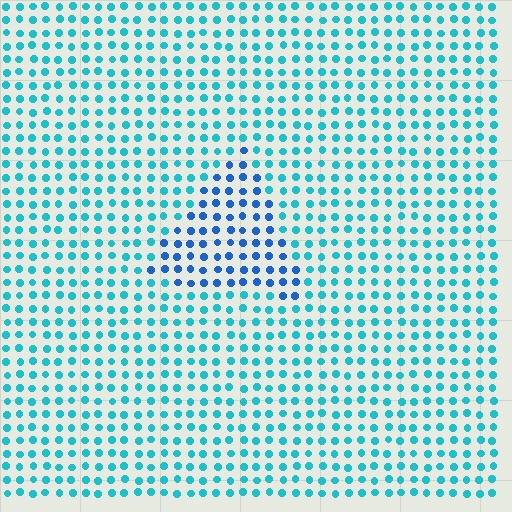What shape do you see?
I see a triangle.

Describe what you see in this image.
The image is filled with small cyan elements in a uniform arrangement. A triangle-shaped region is visible where the elements are tinted to a slightly different hue, forming a subtle color boundary.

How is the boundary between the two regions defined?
The boundary is defined purely by a slight shift in hue (about 33 degrees). Spacing, size, and orientation are identical on both sides.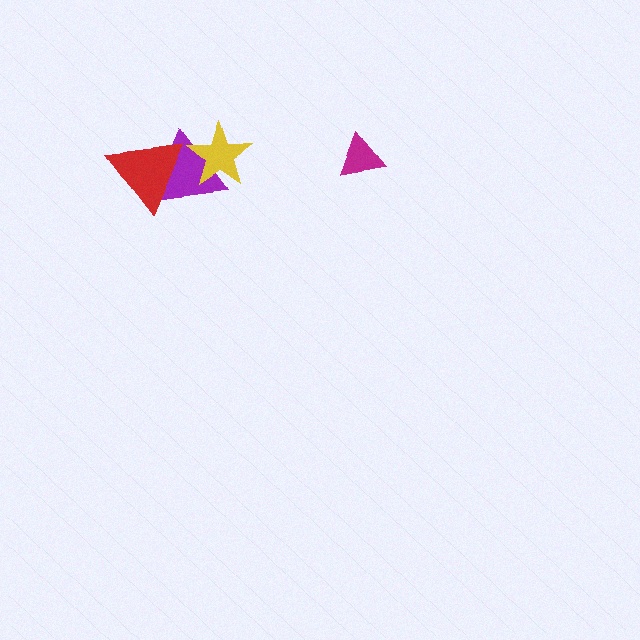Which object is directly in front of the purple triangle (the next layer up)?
The red triangle is directly in front of the purple triangle.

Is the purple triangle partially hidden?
Yes, it is partially covered by another shape.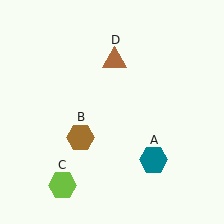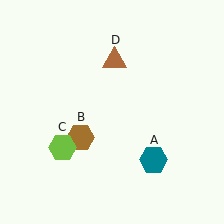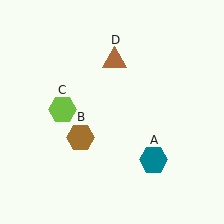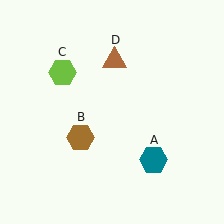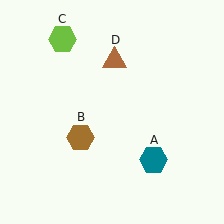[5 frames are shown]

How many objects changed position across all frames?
1 object changed position: lime hexagon (object C).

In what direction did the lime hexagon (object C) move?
The lime hexagon (object C) moved up.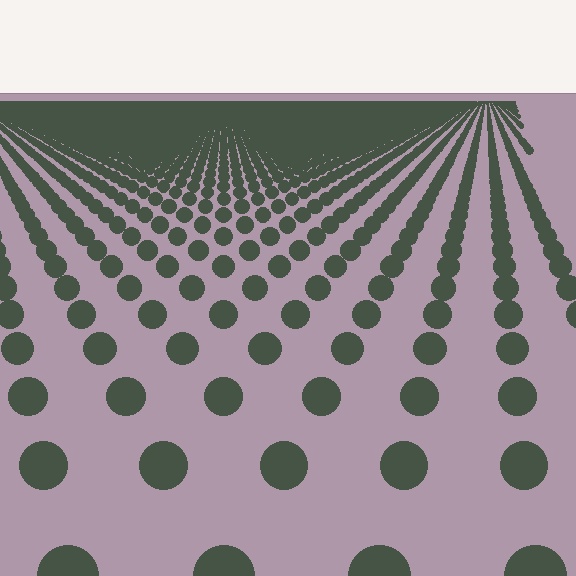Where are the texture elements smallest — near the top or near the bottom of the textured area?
Near the top.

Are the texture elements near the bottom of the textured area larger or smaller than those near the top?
Larger. Near the bottom, elements are closer to the viewer and appear at a bigger on-screen size.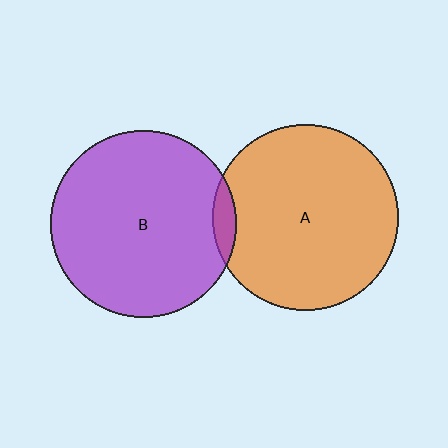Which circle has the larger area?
Circle B (purple).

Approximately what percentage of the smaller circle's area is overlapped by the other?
Approximately 5%.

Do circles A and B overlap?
Yes.